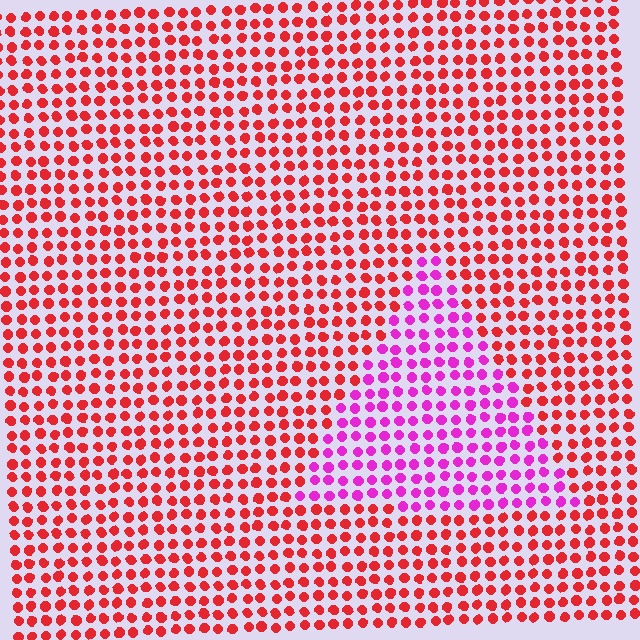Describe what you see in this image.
The image is filled with small red elements in a uniform arrangement. A triangle-shaped region is visible where the elements are tinted to a slightly different hue, forming a subtle color boundary.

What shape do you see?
I see a triangle.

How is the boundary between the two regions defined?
The boundary is defined purely by a slight shift in hue (about 51 degrees). Spacing, size, and orientation are identical on both sides.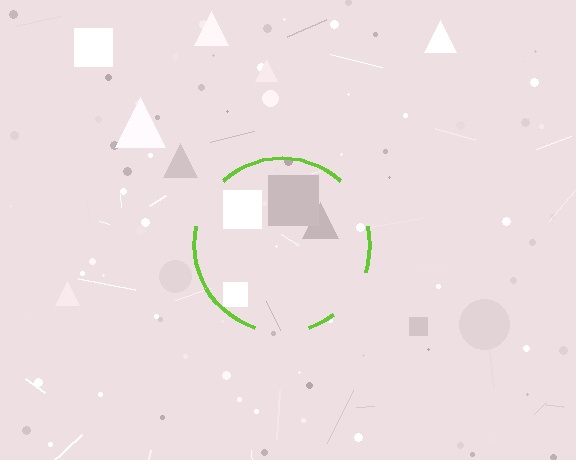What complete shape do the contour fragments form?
The contour fragments form a circle.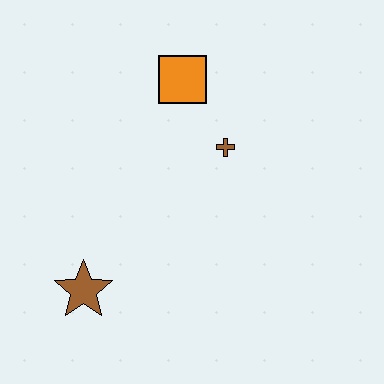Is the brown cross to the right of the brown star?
Yes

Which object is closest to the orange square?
The brown cross is closest to the orange square.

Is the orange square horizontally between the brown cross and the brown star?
Yes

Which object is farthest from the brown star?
The orange square is farthest from the brown star.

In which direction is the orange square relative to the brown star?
The orange square is above the brown star.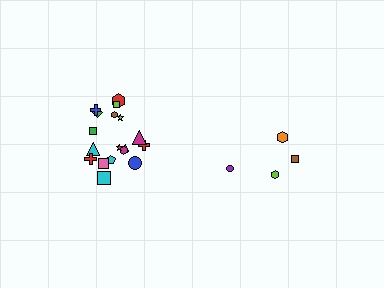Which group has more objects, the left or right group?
The left group.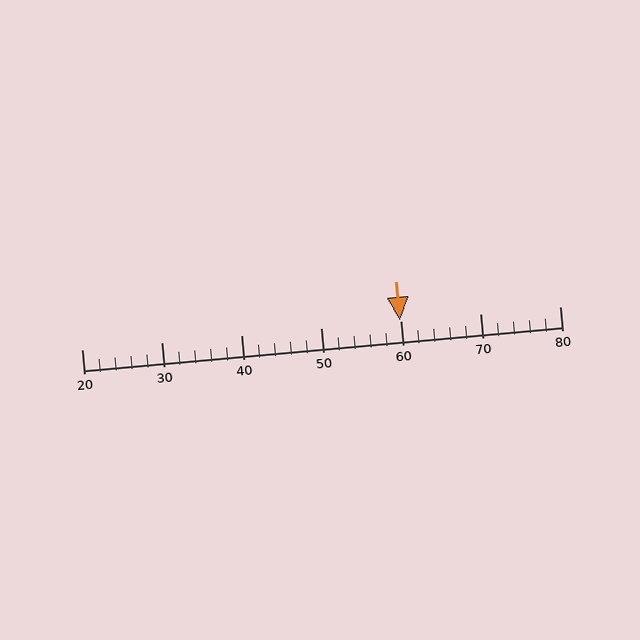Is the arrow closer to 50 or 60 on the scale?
The arrow is closer to 60.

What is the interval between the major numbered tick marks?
The major tick marks are spaced 10 units apart.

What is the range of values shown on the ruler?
The ruler shows values from 20 to 80.